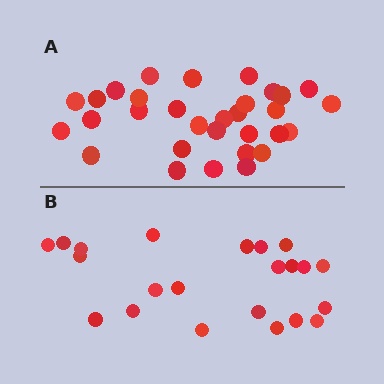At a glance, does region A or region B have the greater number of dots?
Region A (the top region) has more dots.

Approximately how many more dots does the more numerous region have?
Region A has roughly 8 or so more dots than region B.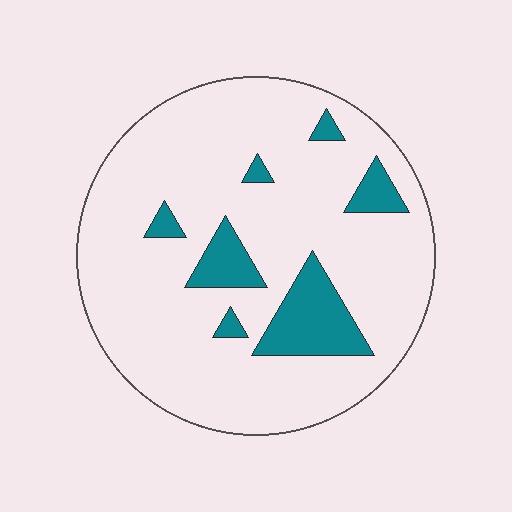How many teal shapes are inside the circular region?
7.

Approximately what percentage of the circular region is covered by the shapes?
Approximately 15%.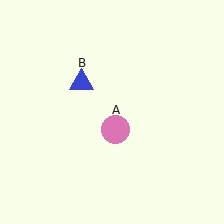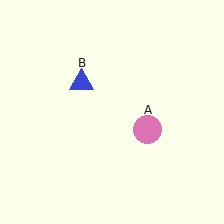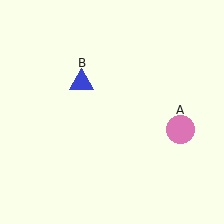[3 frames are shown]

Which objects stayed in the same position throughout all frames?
Blue triangle (object B) remained stationary.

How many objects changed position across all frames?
1 object changed position: pink circle (object A).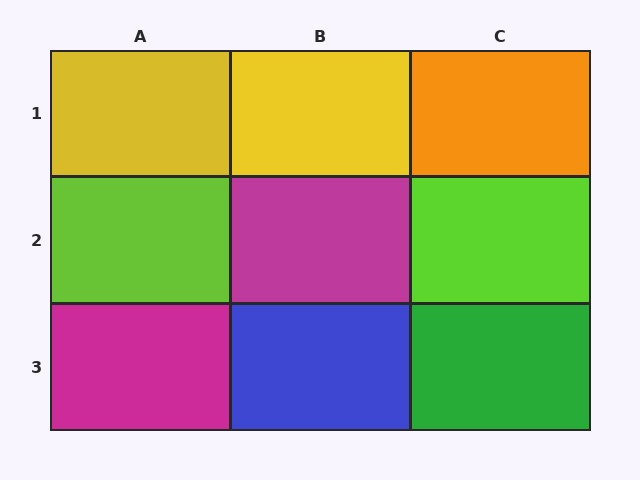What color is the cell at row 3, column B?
Blue.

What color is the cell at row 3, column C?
Green.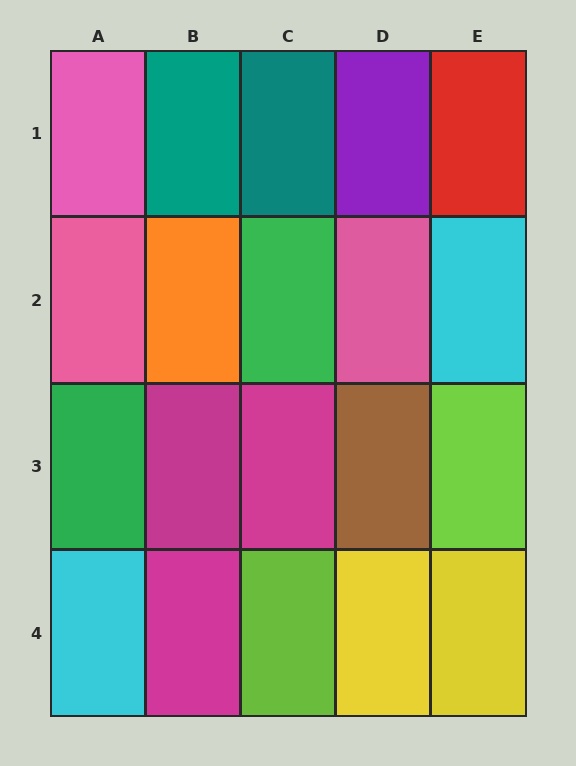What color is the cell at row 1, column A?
Pink.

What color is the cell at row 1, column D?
Purple.